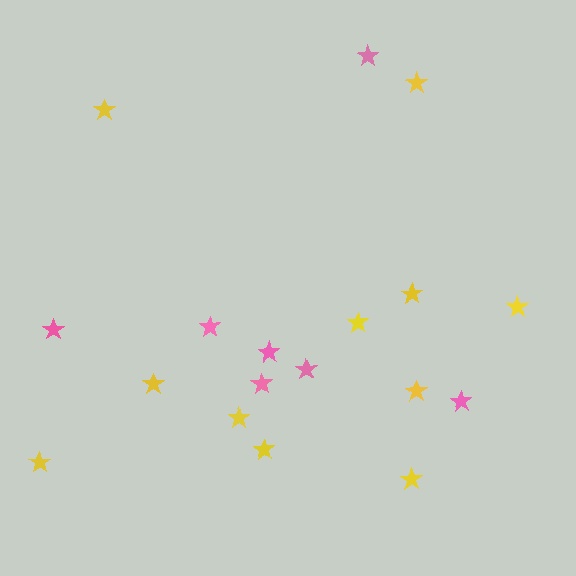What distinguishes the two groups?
There are 2 groups: one group of pink stars (7) and one group of yellow stars (11).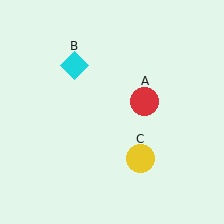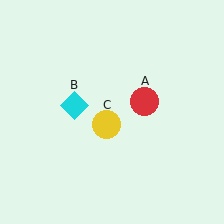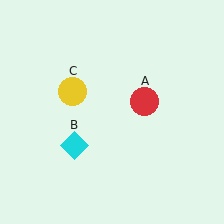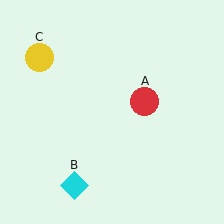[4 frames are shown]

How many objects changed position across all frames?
2 objects changed position: cyan diamond (object B), yellow circle (object C).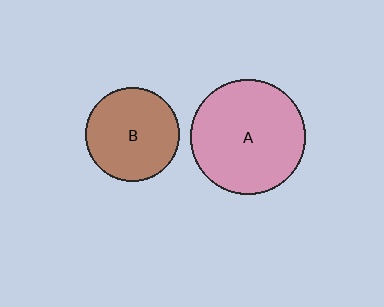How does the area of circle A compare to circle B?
Approximately 1.5 times.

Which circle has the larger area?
Circle A (pink).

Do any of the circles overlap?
No, none of the circles overlap.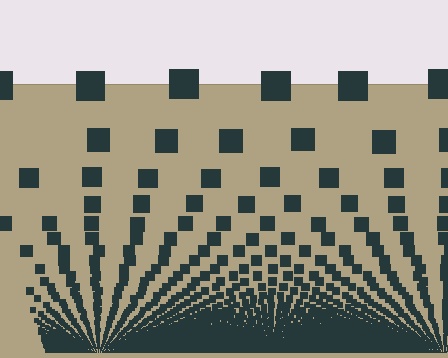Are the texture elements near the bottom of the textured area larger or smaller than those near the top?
Smaller. The gradient is inverted — elements near the bottom are smaller and denser.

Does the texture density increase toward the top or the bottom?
Density increases toward the bottom.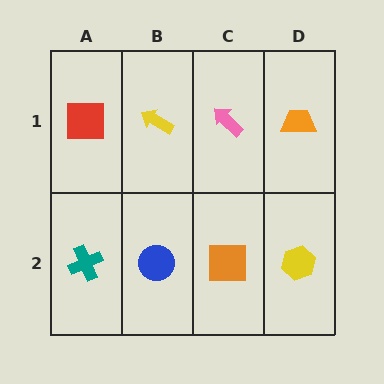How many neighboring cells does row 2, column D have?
2.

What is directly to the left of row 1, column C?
A yellow arrow.